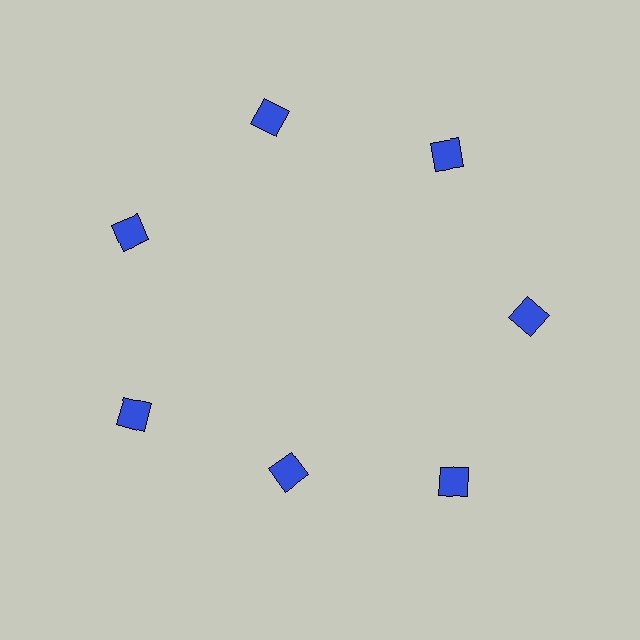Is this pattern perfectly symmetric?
No. The 7 blue squares are arranged in a ring, but one element near the 6 o'clock position is pulled inward toward the center, breaking the 7-fold rotational symmetry.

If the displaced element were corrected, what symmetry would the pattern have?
It would have 7-fold rotational symmetry — the pattern would map onto itself every 51 degrees.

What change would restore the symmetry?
The symmetry would be restored by moving it outward, back onto the ring so that all 7 squares sit at equal angles and equal distance from the center.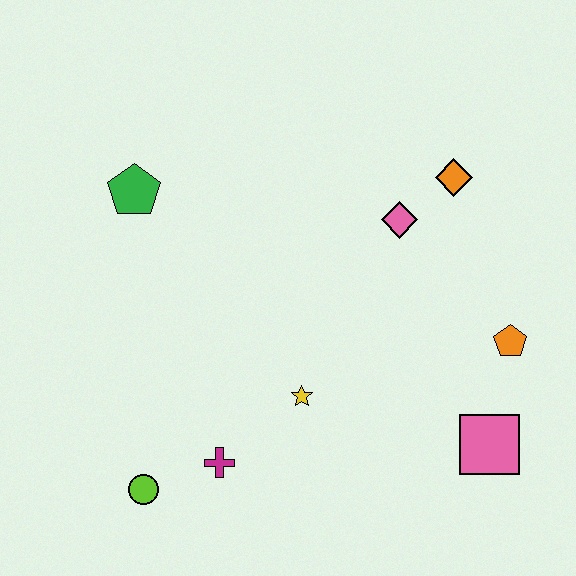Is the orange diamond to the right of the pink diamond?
Yes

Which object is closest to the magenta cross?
The lime circle is closest to the magenta cross.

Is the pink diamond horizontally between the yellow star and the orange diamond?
Yes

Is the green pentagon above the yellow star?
Yes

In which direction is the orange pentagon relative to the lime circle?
The orange pentagon is to the right of the lime circle.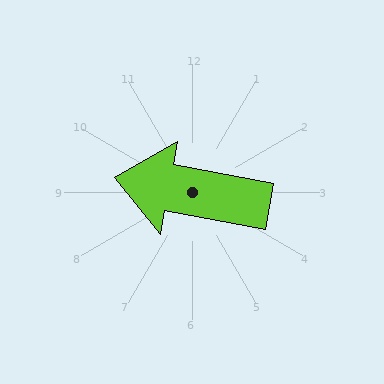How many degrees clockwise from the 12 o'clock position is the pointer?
Approximately 281 degrees.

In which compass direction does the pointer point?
West.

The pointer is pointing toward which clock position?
Roughly 9 o'clock.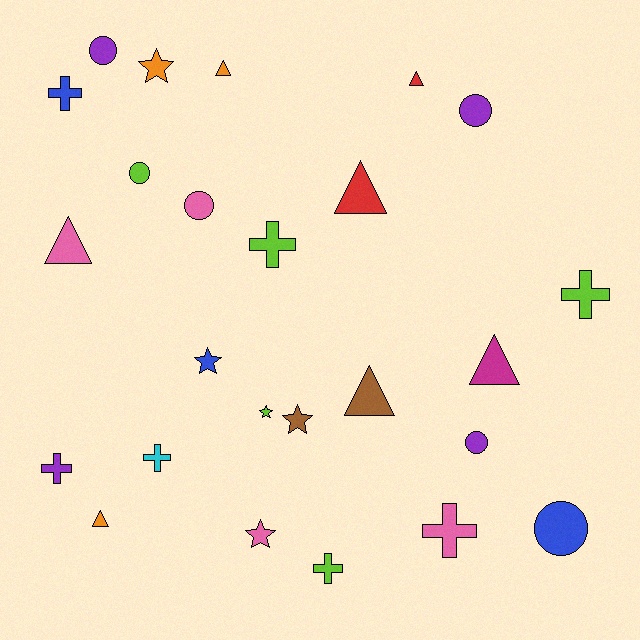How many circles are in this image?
There are 6 circles.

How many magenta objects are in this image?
There is 1 magenta object.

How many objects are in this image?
There are 25 objects.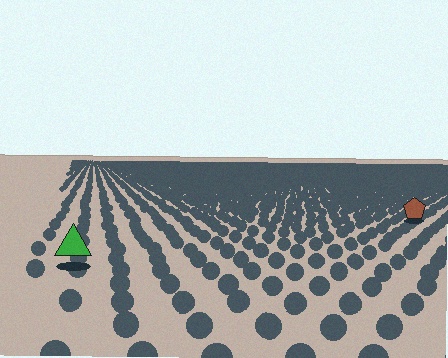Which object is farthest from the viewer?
The brown pentagon is farthest from the viewer. It appears smaller and the ground texture around it is denser.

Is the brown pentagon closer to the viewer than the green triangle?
No. The green triangle is closer — you can tell from the texture gradient: the ground texture is coarser near it.